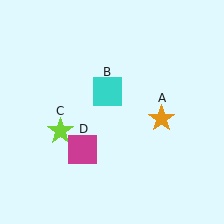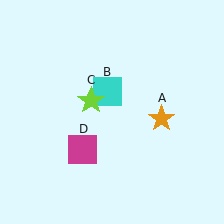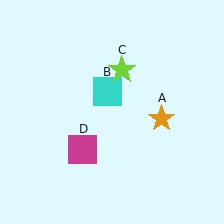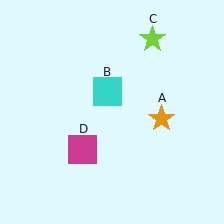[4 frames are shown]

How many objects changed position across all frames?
1 object changed position: lime star (object C).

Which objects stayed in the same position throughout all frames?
Orange star (object A) and cyan square (object B) and magenta square (object D) remained stationary.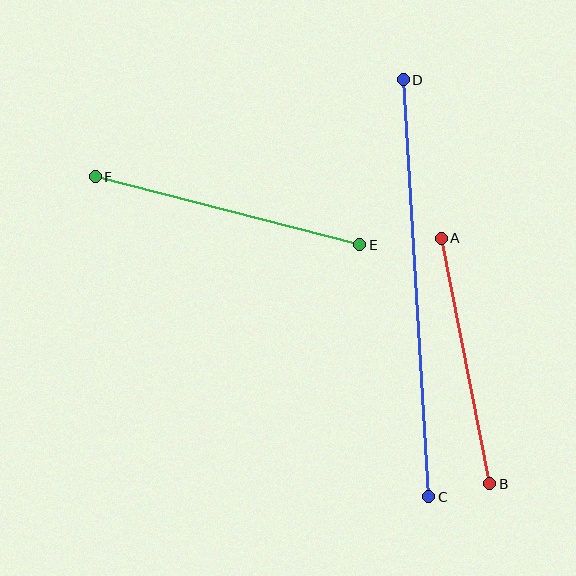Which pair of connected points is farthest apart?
Points C and D are farthest apart.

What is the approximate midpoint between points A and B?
The midpoint is at approximately (466, 361) pixels.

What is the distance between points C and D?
The distance is approximately 418 pixels.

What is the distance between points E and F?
The distance is approximately 273 pixels.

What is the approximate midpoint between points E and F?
The midpoint is at approximately (228, 211) pixels.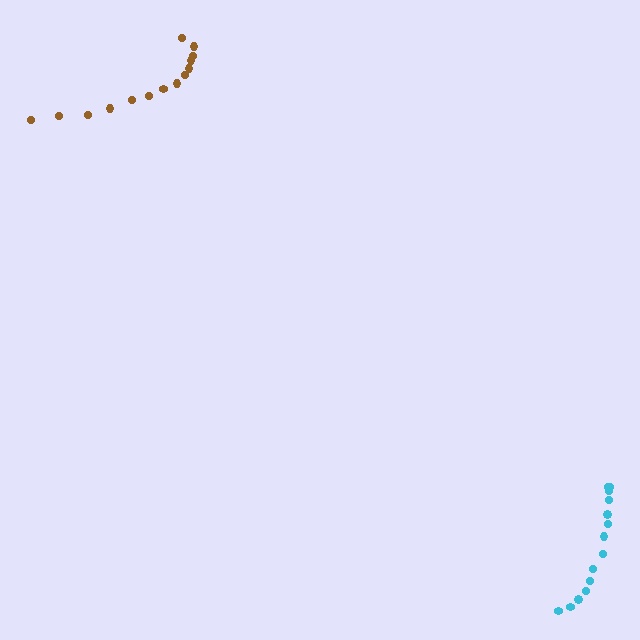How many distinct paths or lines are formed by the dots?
There are 2 distinct paths.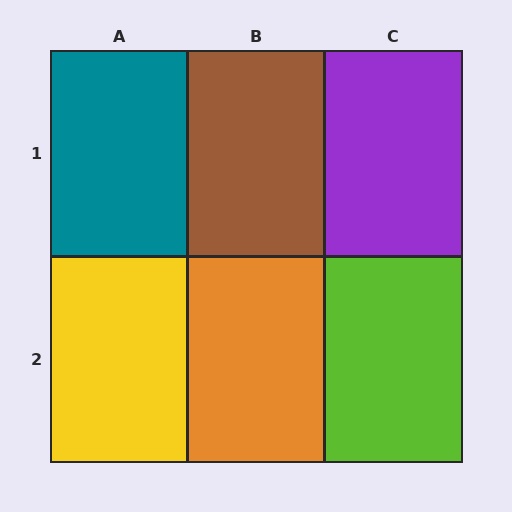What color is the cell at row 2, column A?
Yellow.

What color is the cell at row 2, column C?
Lime.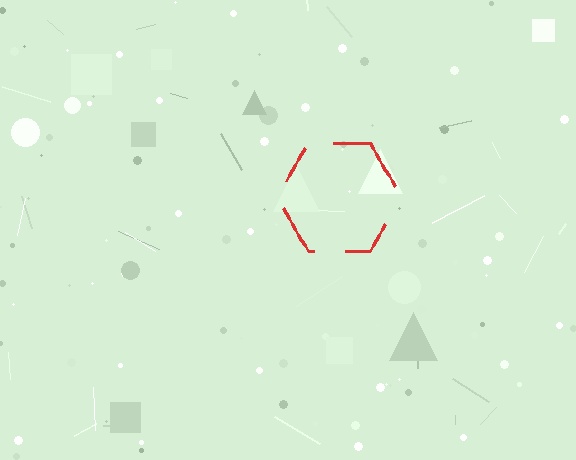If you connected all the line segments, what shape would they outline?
They would outline a hexagon.